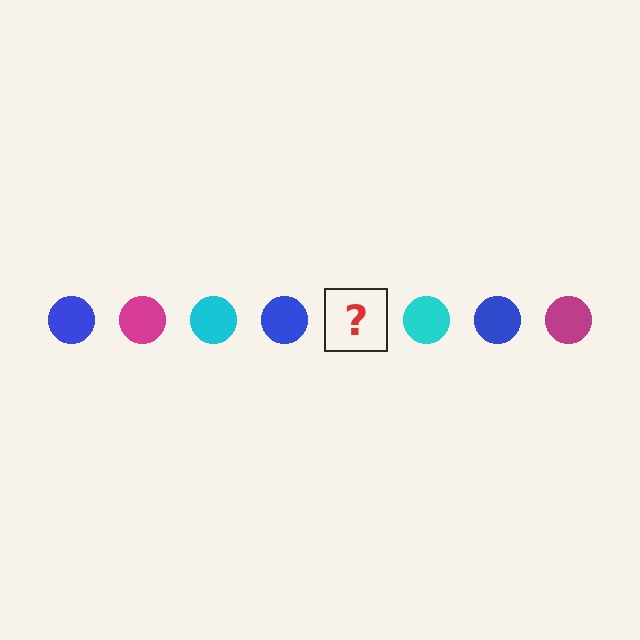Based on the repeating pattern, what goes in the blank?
The blank should be a magenta circle.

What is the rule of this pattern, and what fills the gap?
The rule is that the pattern cycles through blue, magenta, cyan circles. The gap should be filled with a magenta circle.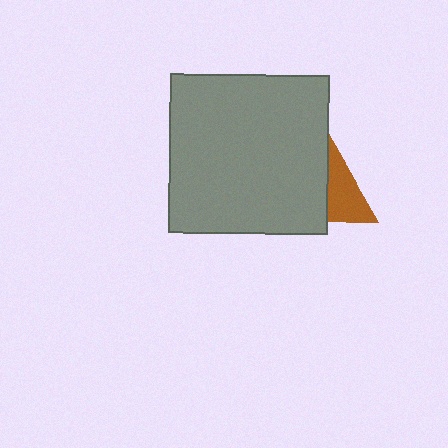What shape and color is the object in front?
The object in front is a gray square.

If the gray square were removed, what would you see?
You would see the complete brown triangle.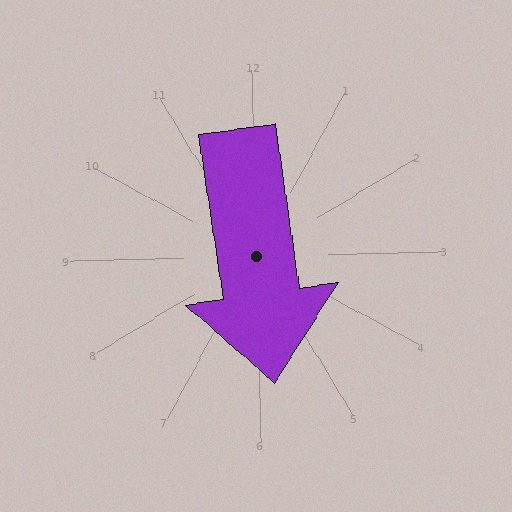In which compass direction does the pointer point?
South.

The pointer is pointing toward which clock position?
Roughly 6 o'clock.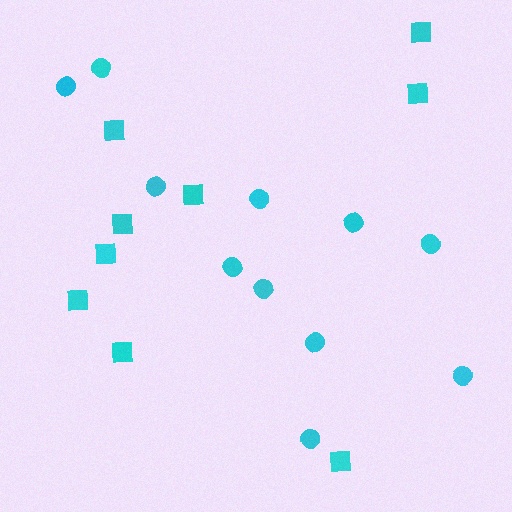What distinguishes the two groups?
There are 2 groups: one group of circles (11) and one group of squares (9).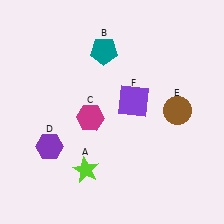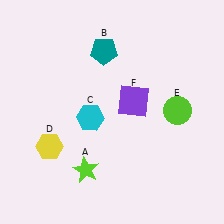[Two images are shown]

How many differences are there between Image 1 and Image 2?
There are 3 differences between the two images.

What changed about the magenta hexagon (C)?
In Image 1, C is magenta. In Image 2, it changed to cyan.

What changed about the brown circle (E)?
In Image 1, E is brown. In Image 2, it changed to lime.